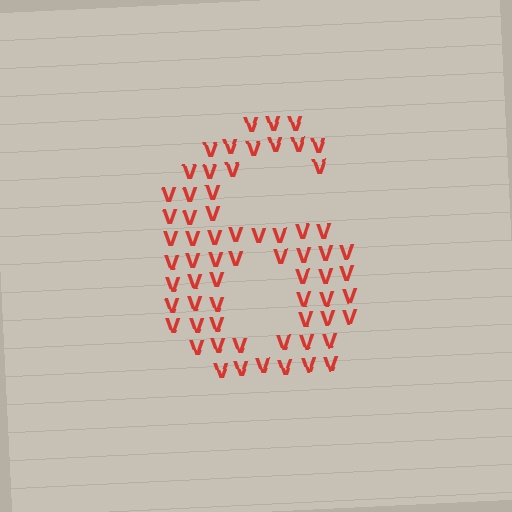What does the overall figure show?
The overall figure shows the digit 6.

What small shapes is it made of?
It is made of small letter V's.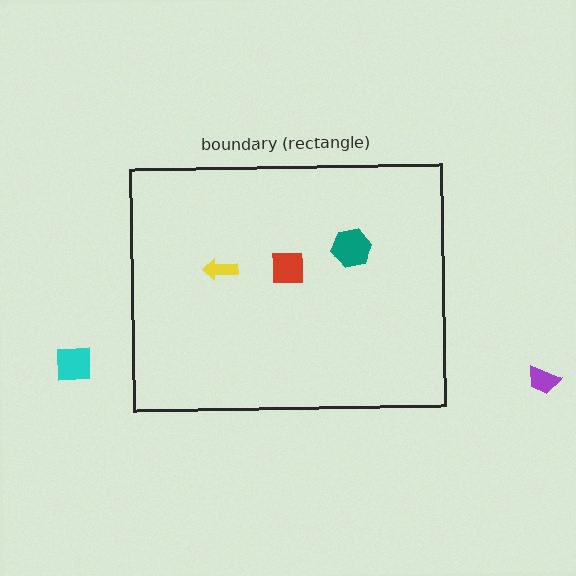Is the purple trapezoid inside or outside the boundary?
Outside.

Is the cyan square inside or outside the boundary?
Outside.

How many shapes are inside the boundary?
3 inside, 2 outside.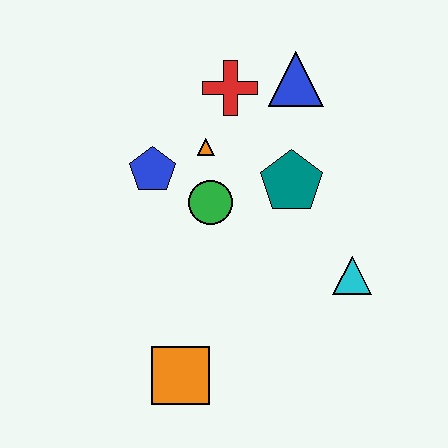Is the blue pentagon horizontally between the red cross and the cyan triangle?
No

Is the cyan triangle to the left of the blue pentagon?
No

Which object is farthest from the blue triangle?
The orange square is farthest from the blue triangle.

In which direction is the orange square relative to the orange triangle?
The orange square is below the orange triangle.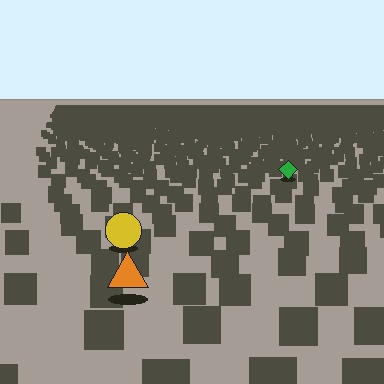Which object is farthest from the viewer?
The green diamond is farthest from the viewer. It appears smaller and the ground texture around it is denser.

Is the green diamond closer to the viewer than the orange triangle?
No. The orange triangle is closer — you can tell from the texture gradient: the ground texture is coarser near it.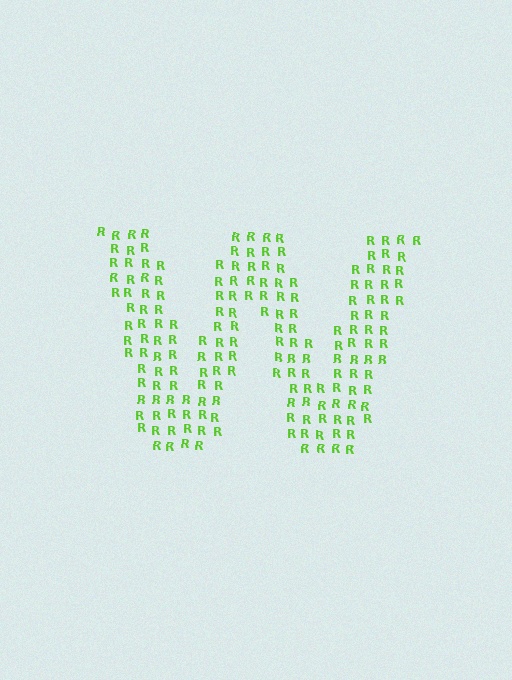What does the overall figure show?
The overall figure shows the letter W.